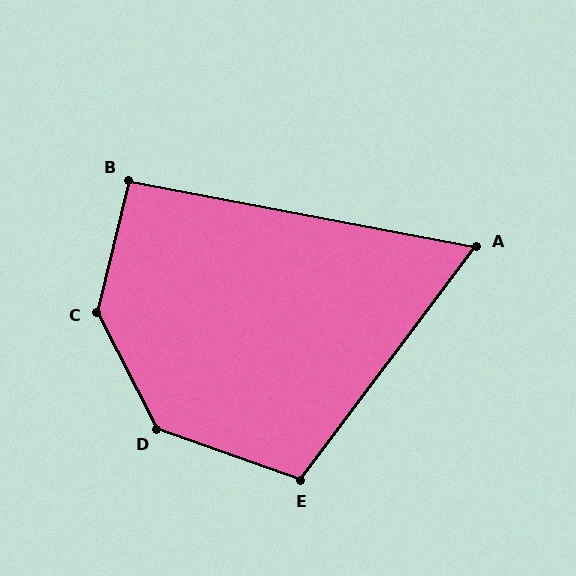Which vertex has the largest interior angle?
C, at approximately 139 degrees.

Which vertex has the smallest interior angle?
A, at approximately 64 degrees.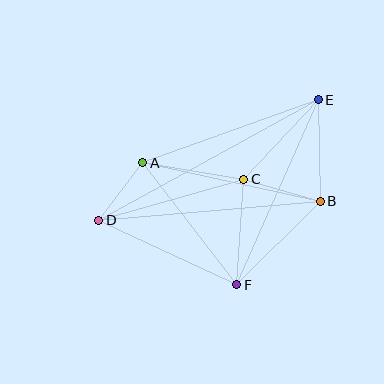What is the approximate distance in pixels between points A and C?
The distance between A and C is approximately 102 pixels.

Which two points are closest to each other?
Points A and D are closest to each other.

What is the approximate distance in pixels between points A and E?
The distance between A and E is approximately 186 pixels.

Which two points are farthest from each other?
Points D and E are farthest from each other.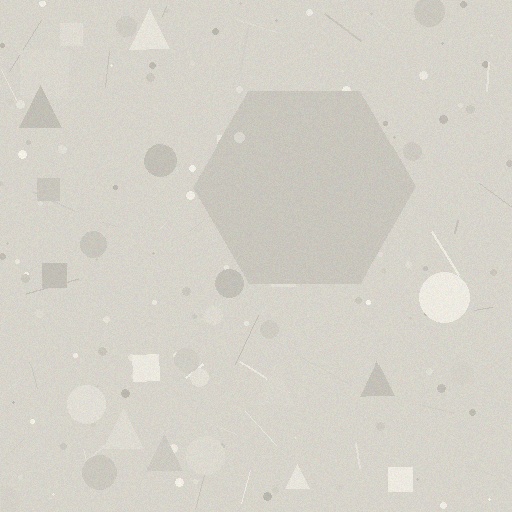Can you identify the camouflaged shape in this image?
The camouflaged shape is a hexagon.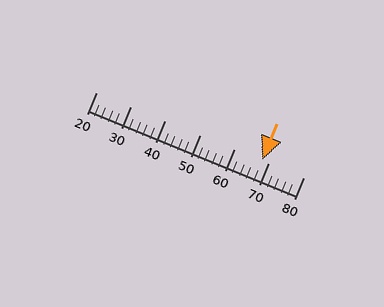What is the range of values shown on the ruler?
The ruler shows values from 20 to 80.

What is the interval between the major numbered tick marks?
The major tick marks are spaced 10 units apart.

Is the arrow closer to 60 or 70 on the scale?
The arrow is closer to 70.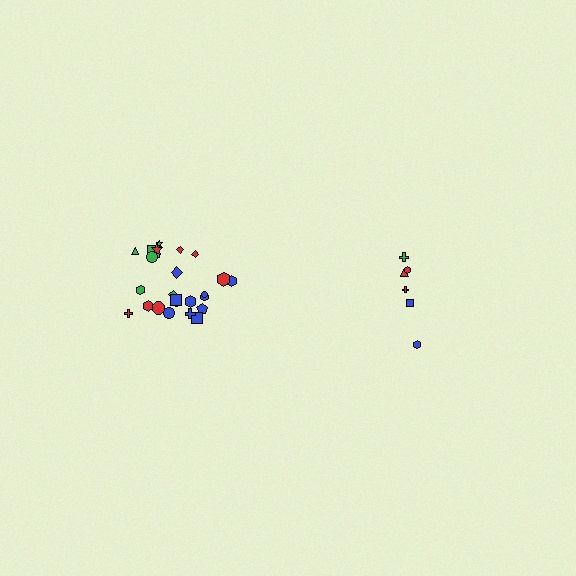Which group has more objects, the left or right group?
The left group.